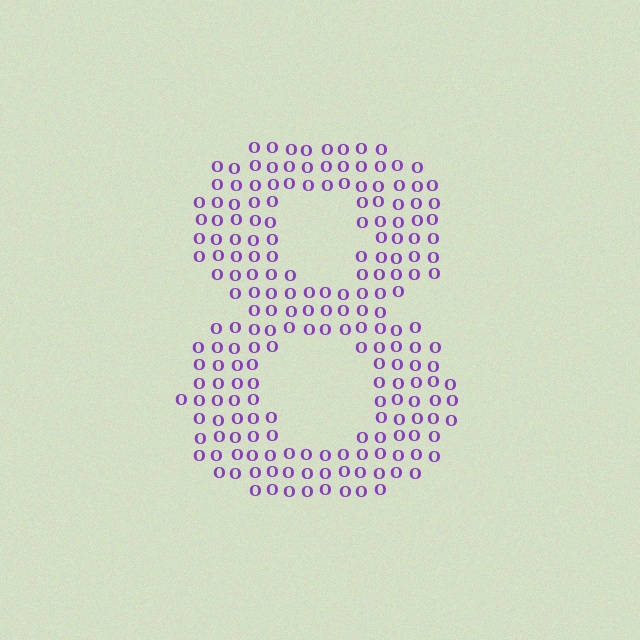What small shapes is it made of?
It is made of small letter O's.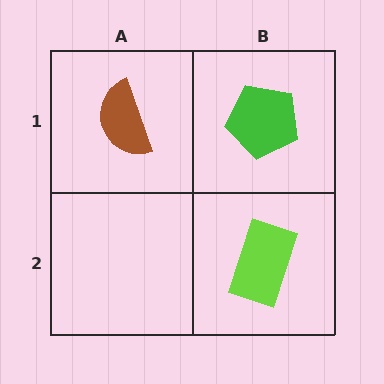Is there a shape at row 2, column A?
No, that cell is empty.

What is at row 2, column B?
A lime rectangle.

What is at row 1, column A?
A brown semicircle.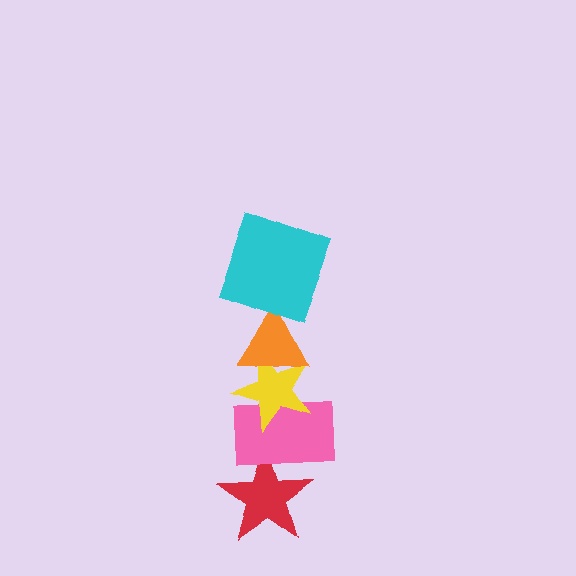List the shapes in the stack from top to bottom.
From top to bottom: the cyan square, the orange triangle, the yellow star, the pink rectangle, the red star.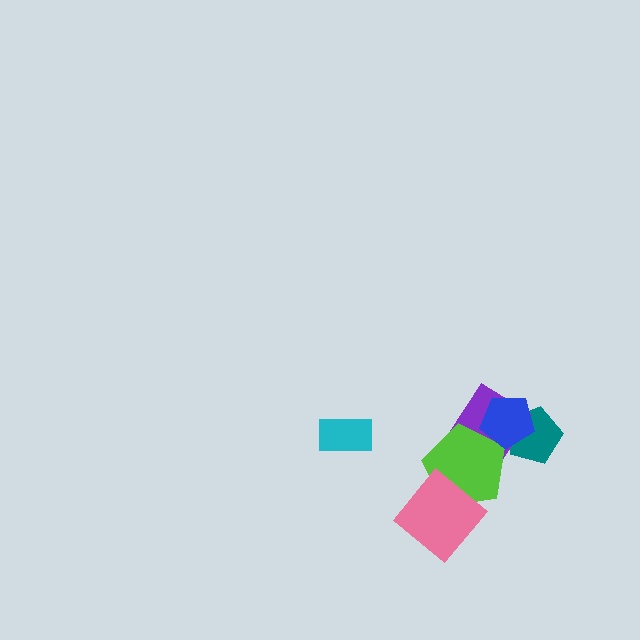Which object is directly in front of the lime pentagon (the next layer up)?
The blue pentagon is directly in front of the lime pentagon.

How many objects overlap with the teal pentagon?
2 objects overlap with the teal pentagon.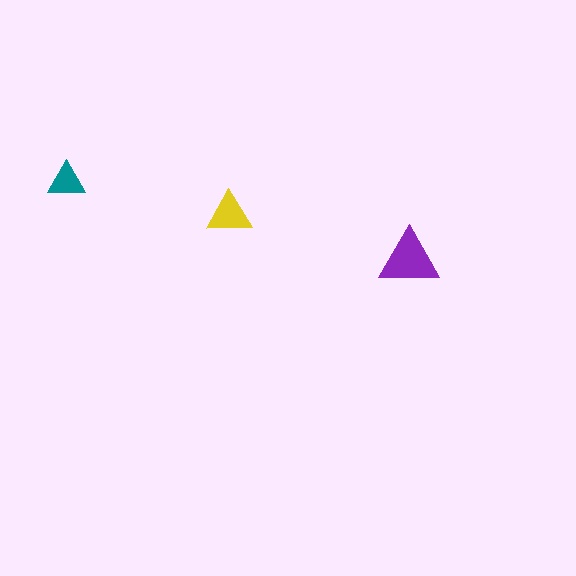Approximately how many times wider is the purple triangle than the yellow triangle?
About 1.5 times wider.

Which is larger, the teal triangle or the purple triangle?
The purple one.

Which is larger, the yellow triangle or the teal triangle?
The yellow one.